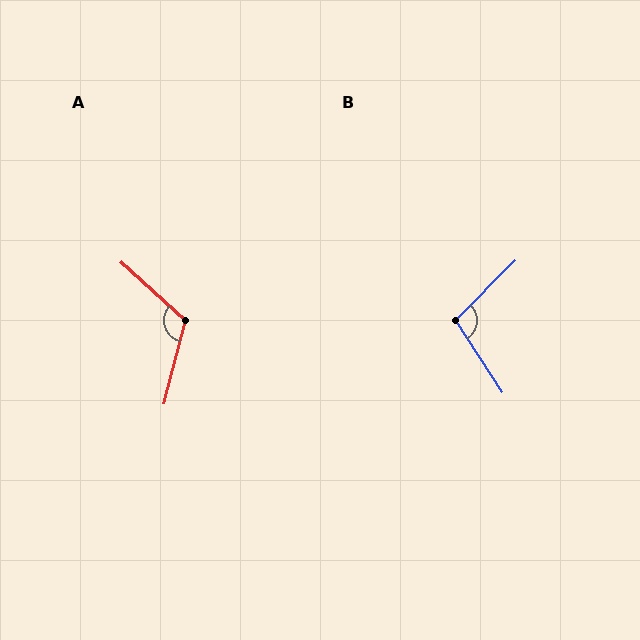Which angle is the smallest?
B, at approximately 102 degrees.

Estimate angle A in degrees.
Approximately 117 degrees.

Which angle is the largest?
A, at approximately 117 degrees.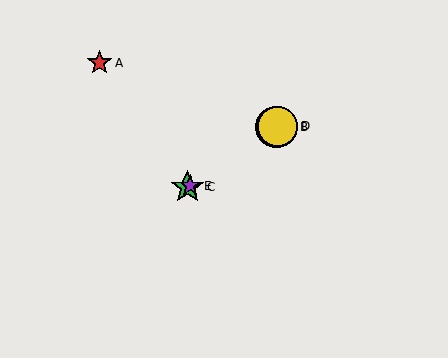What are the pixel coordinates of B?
Object B is at (276, 127).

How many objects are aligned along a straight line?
4 objects (B, C, D, E) are aligned along a straight line.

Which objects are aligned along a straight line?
Objects B, C, D, E are aligned along a straight line.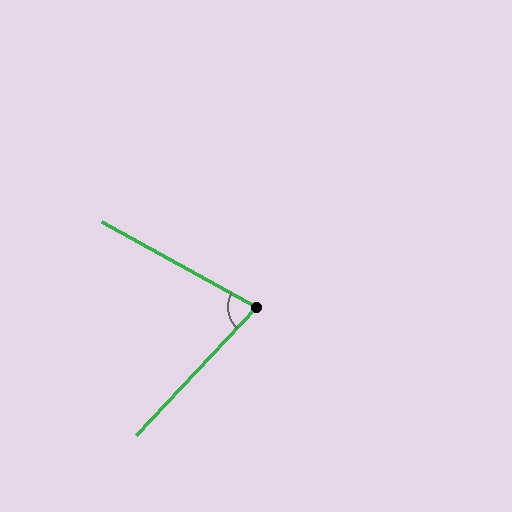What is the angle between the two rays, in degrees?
Approximately 76 degrees.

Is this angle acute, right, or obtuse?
It is acute.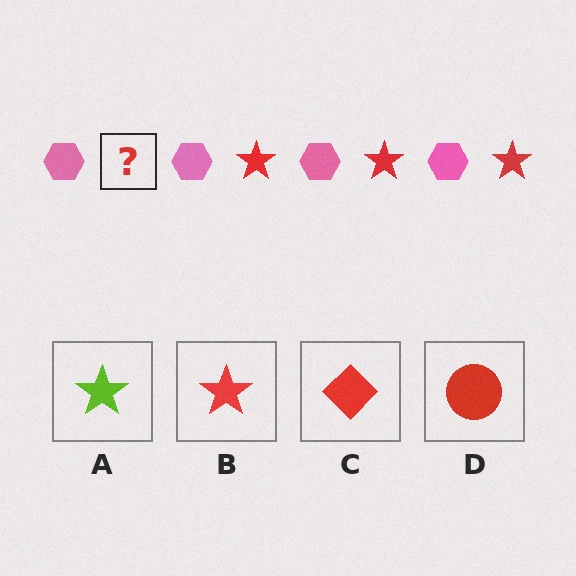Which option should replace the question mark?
Option B.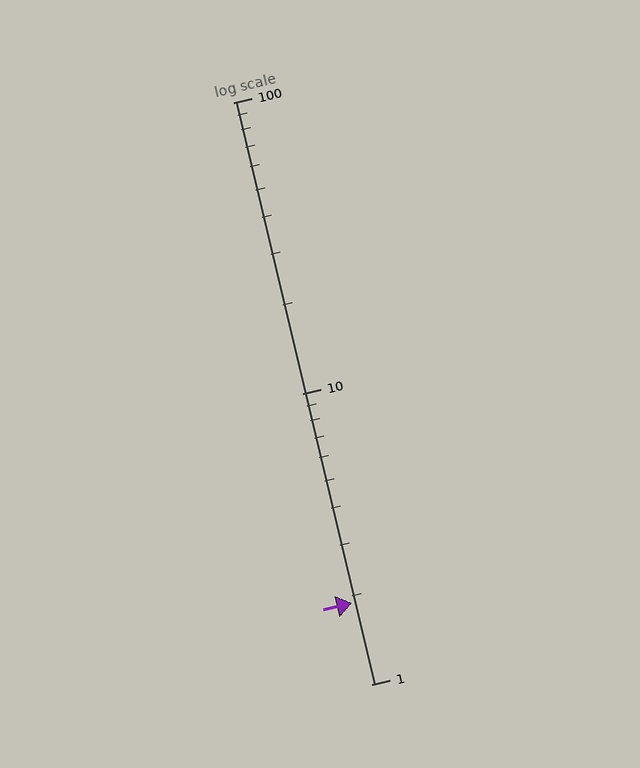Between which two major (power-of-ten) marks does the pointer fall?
The pointer is between 1 and 10.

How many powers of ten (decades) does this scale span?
The scale spans 2 decades, from 1 to 100.